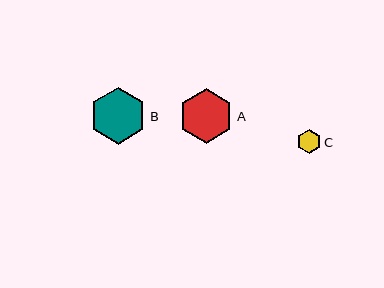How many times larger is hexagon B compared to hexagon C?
Hexagon B is approximately 2.3 times the size of hexagon C.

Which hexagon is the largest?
Hexagon B is the largest with a size of approximately 57 pixels.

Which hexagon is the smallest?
Hexagon C is the smallest with a size of approximately 24 pixels.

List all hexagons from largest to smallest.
From largest to smallest: B, A, C.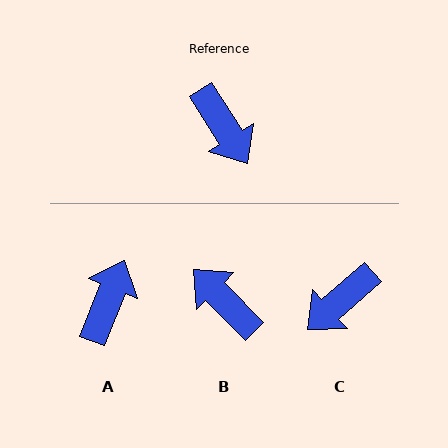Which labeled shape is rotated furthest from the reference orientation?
B, about 168 degrees away.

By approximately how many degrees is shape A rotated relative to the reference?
Approximately 126 degrees counter-clockwise.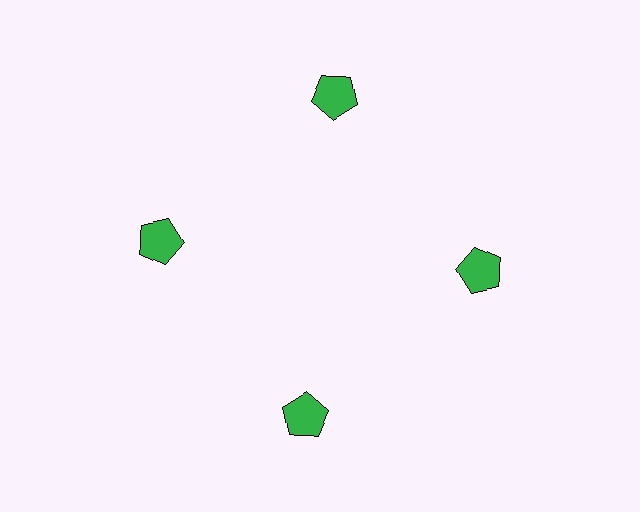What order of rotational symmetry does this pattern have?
This pattern has 4-fold rotational symmetry.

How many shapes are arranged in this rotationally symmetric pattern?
There are 4 shapes, arranged in 4 groups of 1.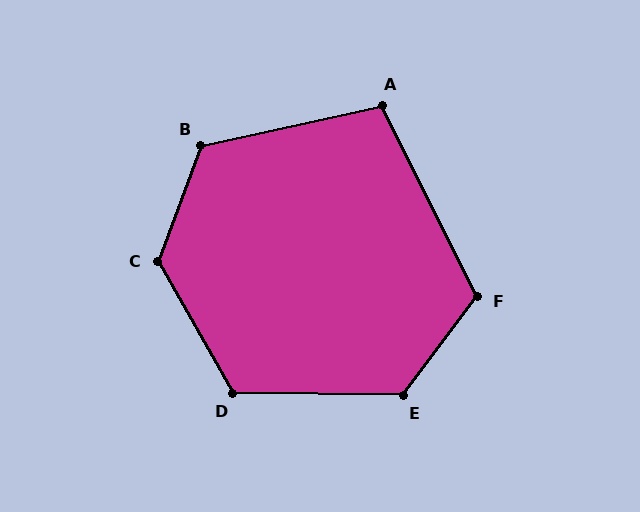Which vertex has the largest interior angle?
C, at approximately 130 degrees.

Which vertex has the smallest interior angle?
A, at approximately 104 degrees.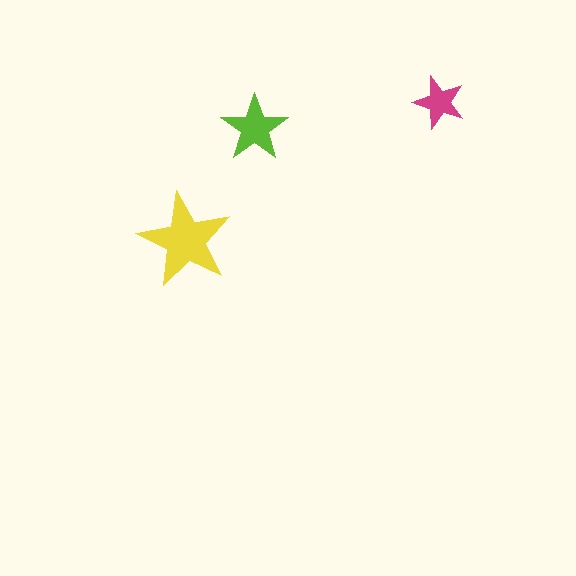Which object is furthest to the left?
The yellow star is leftmost.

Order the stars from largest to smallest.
the yellow one, the lime one, the magenta one.